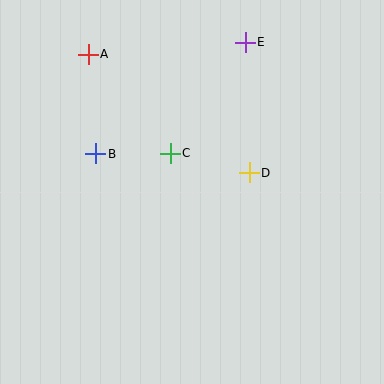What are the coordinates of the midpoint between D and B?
The midpoint between D and B is at (172, 163).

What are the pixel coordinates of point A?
Point A is at (88, 54).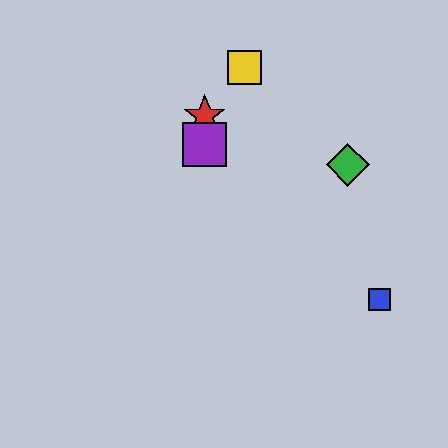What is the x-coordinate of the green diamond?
The green diamond is at x≈348.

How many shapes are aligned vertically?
2 shapes (the red star, the purple square) are aligned vertically.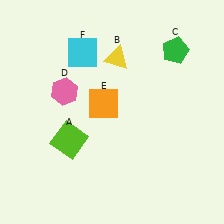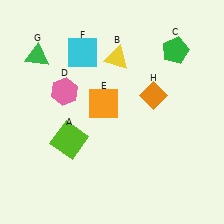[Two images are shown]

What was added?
A green triangle (G), an orange diamond (H) were added in Image 2.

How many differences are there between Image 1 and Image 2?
There are 2 differences between the two images.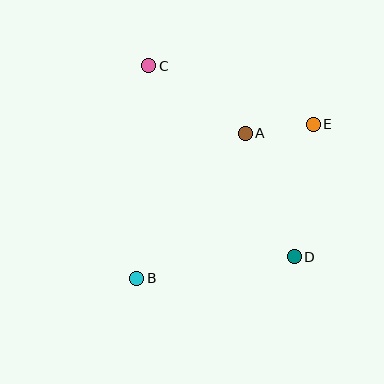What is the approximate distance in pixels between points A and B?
The distance between A and B is approximately 181 pixels.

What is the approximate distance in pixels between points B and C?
The distance between B and C is approximately 213 pixels.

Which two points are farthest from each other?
Points C and D are farthest from each other.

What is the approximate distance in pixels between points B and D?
The distance between B and D is approximately 159 pixels.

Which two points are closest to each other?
Points A and E are closest to each other.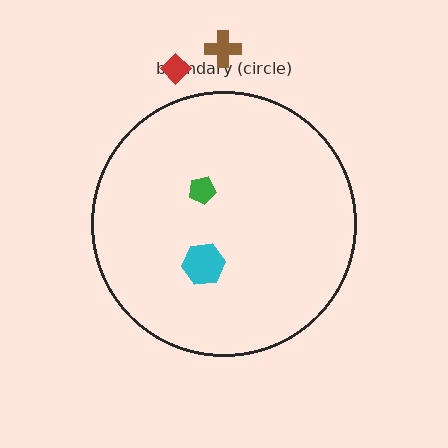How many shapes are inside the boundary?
2 inside, 2 outside.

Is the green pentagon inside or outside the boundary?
Inside.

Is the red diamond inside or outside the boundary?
Outside.